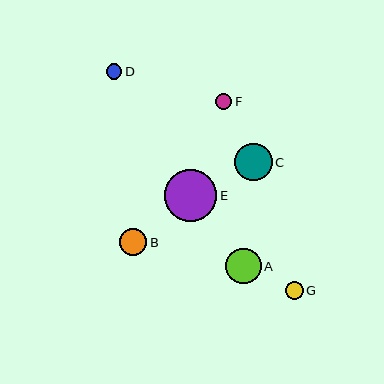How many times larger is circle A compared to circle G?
Circle A is approximately 1.9 times the size of circle G.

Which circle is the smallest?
Circle D is the smallest with a size of approximately 15 pixels.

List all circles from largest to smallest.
From largest to smallest: E, C, A, B, G, F, D.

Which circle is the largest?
Circle E is the largest with a size of approximately 52 pixels.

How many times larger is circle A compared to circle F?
Circle A is approximately 2.2 times the size of circle F.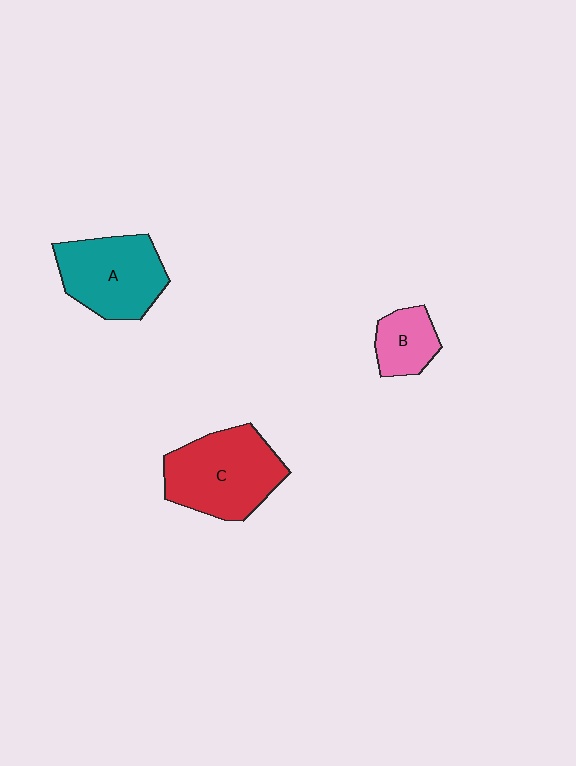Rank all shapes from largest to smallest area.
From largest to smallest: C (red), A (teal), B (pink).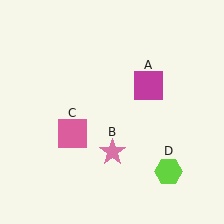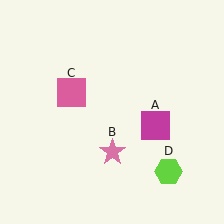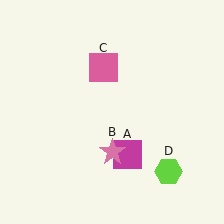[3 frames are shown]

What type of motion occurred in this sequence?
The magenta square (object A), pink square (object C) rotated clockwise around the center of the scene.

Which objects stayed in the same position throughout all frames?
Pink star (object B) and lime hexagon (object D) remained stationary.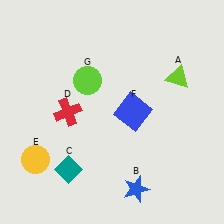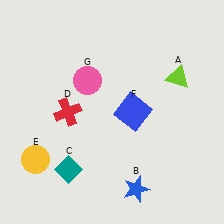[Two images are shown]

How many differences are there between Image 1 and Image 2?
There is 1 difference between the two images.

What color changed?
The circle (G) changed from lime in Image 1 to pink in Image 2.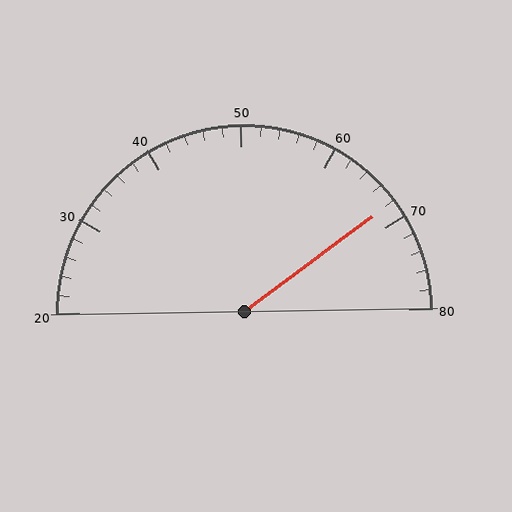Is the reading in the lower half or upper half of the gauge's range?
The reading is in the upper half of the range (20 to 80).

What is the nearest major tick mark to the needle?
The nearest major tick mark is 70.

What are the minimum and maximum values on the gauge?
The gauge ranges from 20 to 80.